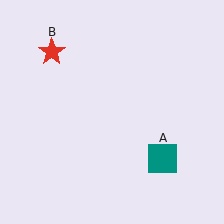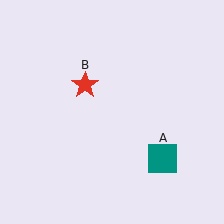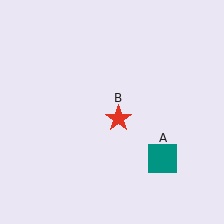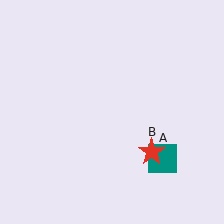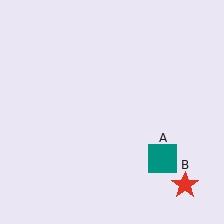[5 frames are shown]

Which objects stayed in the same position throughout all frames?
Teal square (object A) remained stationary.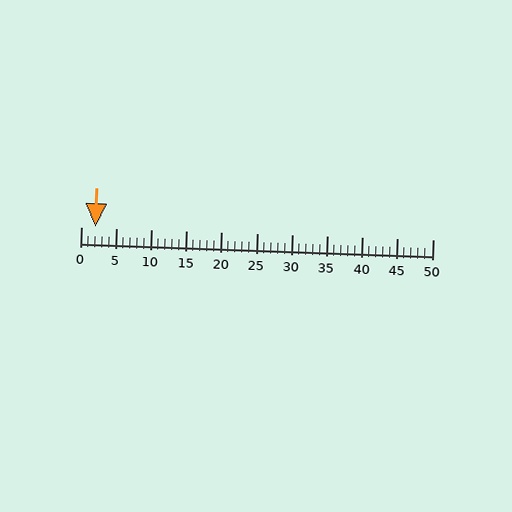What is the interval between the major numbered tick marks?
The major tick marks are spaced 5 units apart.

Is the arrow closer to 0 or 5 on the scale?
The arrow is closer to 0.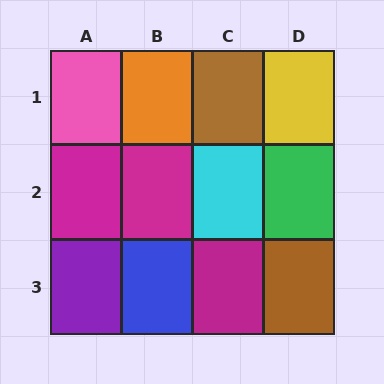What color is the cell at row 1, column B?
Orange.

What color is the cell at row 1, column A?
Pink.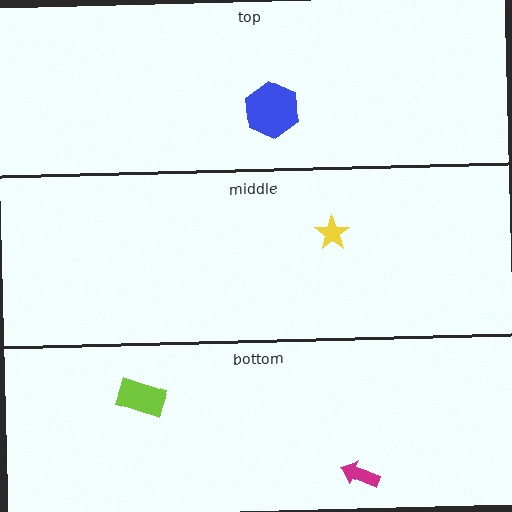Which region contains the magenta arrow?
The bottom region.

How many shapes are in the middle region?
1.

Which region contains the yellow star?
The middle region.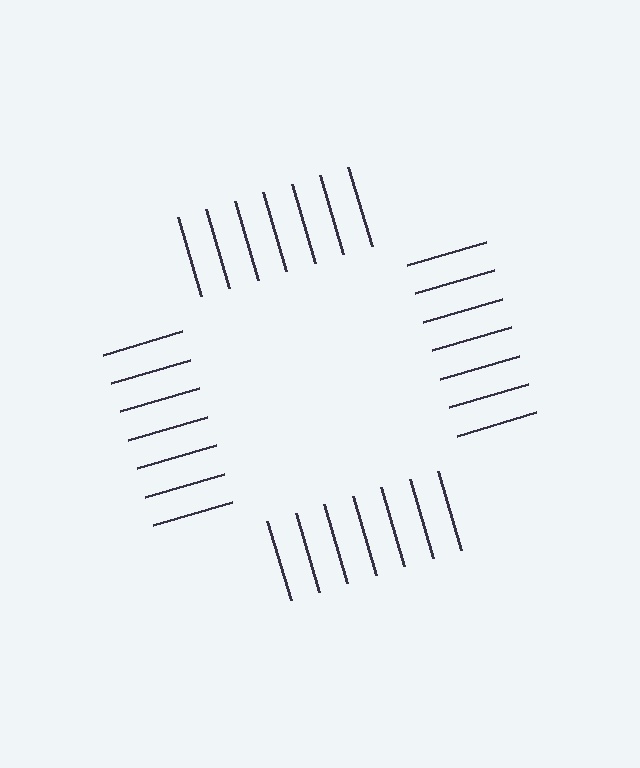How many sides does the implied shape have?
4 sides — the line-ends trace a square.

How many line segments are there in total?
28 — 7 along each of the 4 edges.